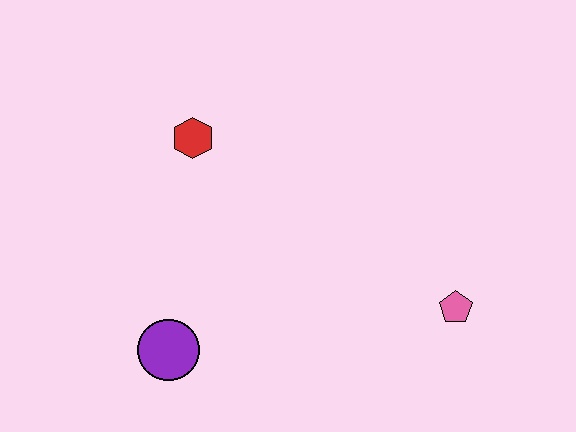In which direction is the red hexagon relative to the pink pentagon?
The red hexagon is to the left of the pink pentagon.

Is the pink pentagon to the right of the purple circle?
Yes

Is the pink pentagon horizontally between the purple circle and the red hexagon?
No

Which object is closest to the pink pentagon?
The purple circle is closest to the pink pentagon.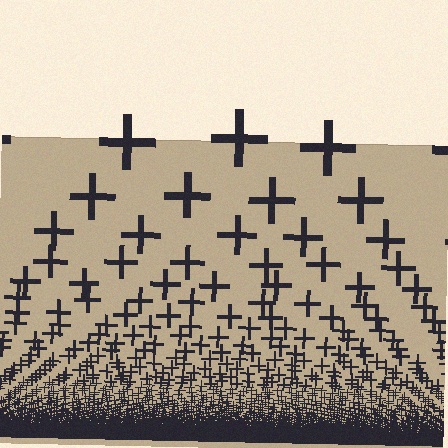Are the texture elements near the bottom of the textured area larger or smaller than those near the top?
Smaller. The gradient is inverted — elements near the bottom are smaller and denser.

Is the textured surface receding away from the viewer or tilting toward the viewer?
The surface appears to tilt toward the viewer. Texture elements get larger and sparser toward the top.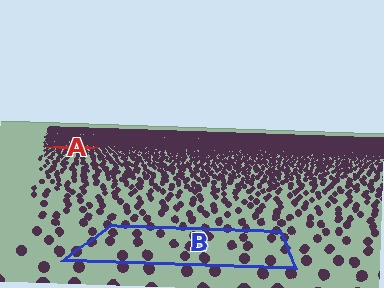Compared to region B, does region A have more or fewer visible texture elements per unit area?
Region A has more texture elements per unit area — they are packed more densely because it is farther away.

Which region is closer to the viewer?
Region B is closer. The texture elements there are larger and more spread out.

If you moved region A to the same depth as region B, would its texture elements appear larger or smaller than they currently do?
They would appear larger. At a closer depth, the same texture elements are projected at a bigger on-screen size.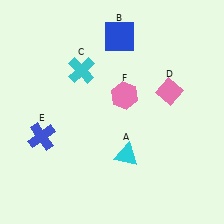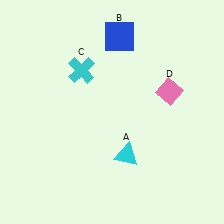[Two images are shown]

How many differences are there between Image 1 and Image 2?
There are 2 differences between the two images.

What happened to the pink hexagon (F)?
The pink hexagon (F) was removed in Image 2. It was in the top-right area of Image 1.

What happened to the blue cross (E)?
The blue cross (E) was removed in Image 2. It was in the bottom-left area of Image 1.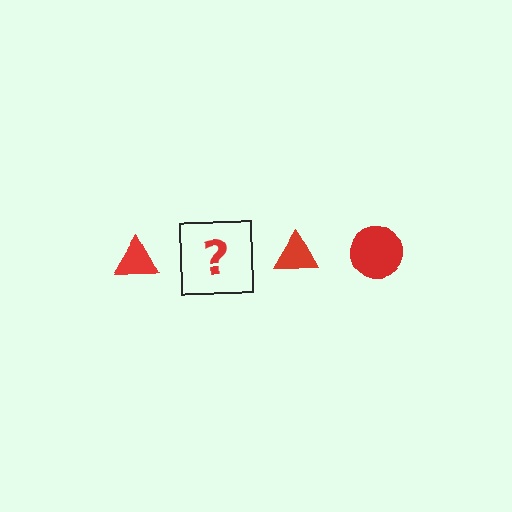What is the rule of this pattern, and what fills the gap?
The rule is that the pattern cycles through triangle, circle shapes in red. The gap should be filled with a red circle.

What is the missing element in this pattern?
The missing element is a red circle.